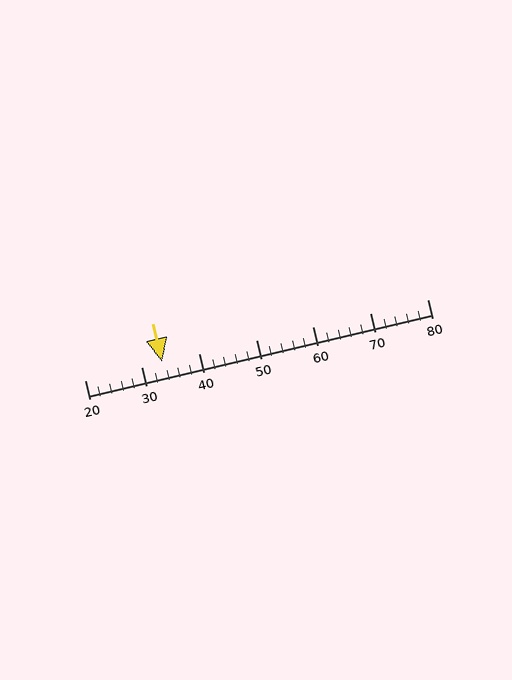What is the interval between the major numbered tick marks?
The major tick marks are spaced 10 units apart.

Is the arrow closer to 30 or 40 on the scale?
The arrow is closer to 30.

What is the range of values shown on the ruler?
The ruler shows values from 20 to 80.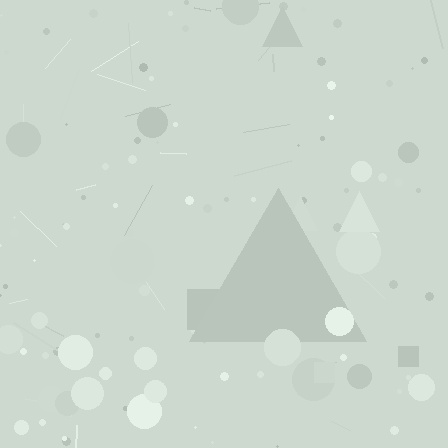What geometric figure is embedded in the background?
A triangle is embedded in the background.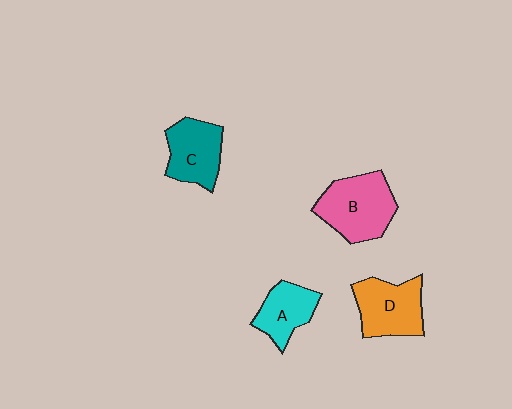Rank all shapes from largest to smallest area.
From largest to smallest: B (pink), D (orange), C (teal), A (cyan).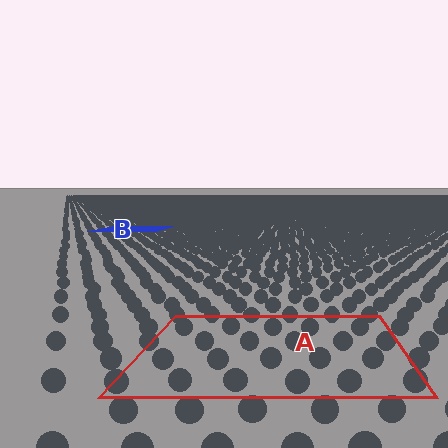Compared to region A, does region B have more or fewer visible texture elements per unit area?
Region B has more texture elements per unit area — they are packed more densely because it is farther away.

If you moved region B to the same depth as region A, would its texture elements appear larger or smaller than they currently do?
They would appear larger. At a closer depth, the same texture elements are projected at a bigger on-screen size.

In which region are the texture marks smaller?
The texture marks are smaller in region B, because it is farther away.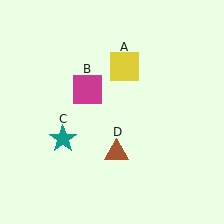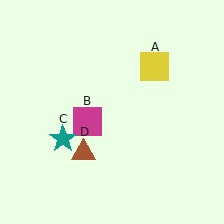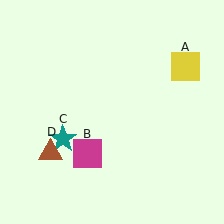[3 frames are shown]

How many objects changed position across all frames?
3 objects changed position: yellow square (object A), magenta square (object B), brown triangle (object D).